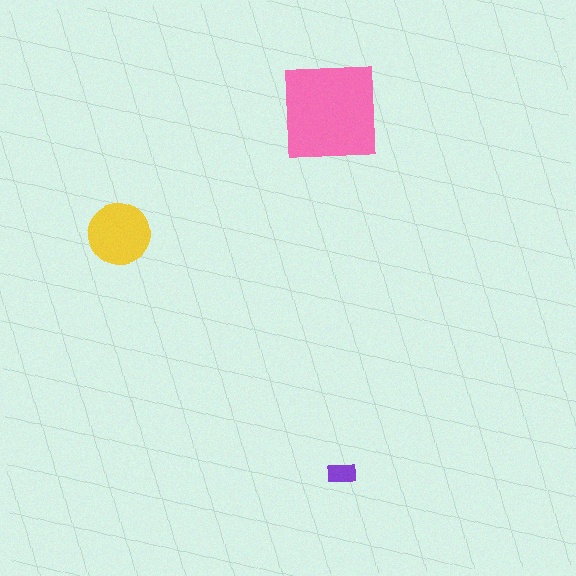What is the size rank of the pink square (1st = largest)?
1st.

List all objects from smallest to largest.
The purple rectangle, the yellow circle, the pink square.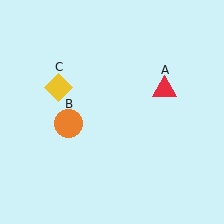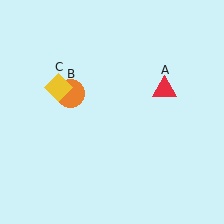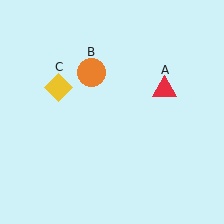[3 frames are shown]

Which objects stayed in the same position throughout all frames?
Red triangle (object A) and yellow diamond (object C) remained stationary.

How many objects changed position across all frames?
1 object changed position: orange circle (object B).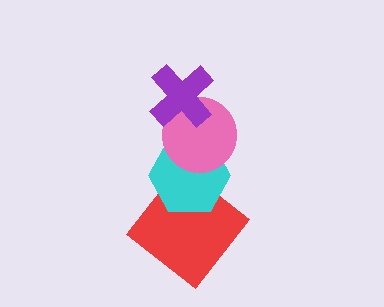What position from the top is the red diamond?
The red diamond is 4th from the top.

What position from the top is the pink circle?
The pink circle is 2nd from the top.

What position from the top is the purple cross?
The purple cross is 1st from the top.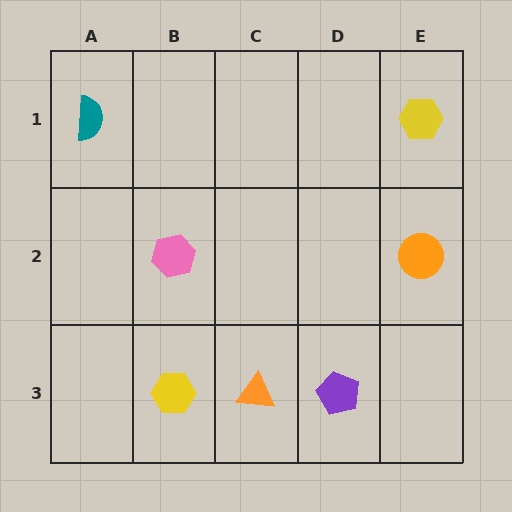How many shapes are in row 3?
3 shapes.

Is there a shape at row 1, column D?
No, that cell is empty.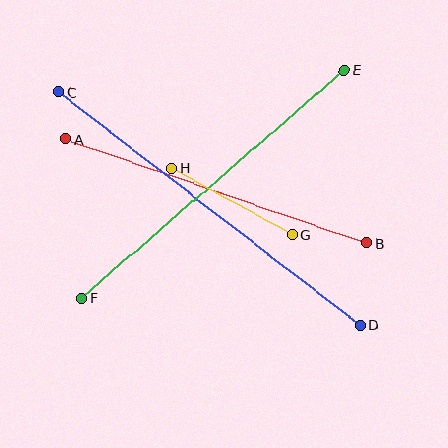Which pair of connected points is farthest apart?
Points C and D are farthest apart.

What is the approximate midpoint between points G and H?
The midpoint is at approximately (232, 202) pixels.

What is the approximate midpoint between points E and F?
The midpoint is at approximately (213, 184) pixels.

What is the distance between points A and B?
The distance is approximately 318 pixels.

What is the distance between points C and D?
The distance is approximately 381 pixels.